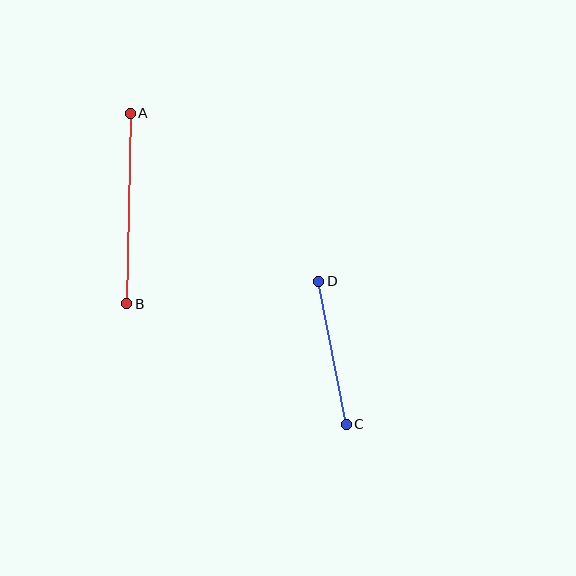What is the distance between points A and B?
The distance is approximately 191 pixels.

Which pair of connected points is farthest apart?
Points A and B are farthest apart.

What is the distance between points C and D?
The distance is approximately 146 pixels.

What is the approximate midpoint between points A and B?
The midpoint is at approximately (128, 209) pixels.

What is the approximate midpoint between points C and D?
The midpoint is at approximately (332, 353) pixels.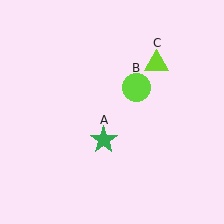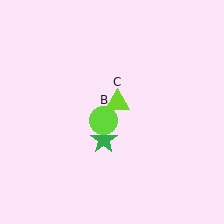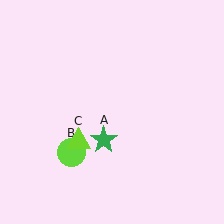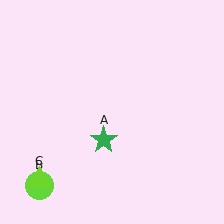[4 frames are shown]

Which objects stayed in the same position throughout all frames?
Green star (object A) remained stationary.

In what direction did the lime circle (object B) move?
The lime circle (object B) moved down and to the left.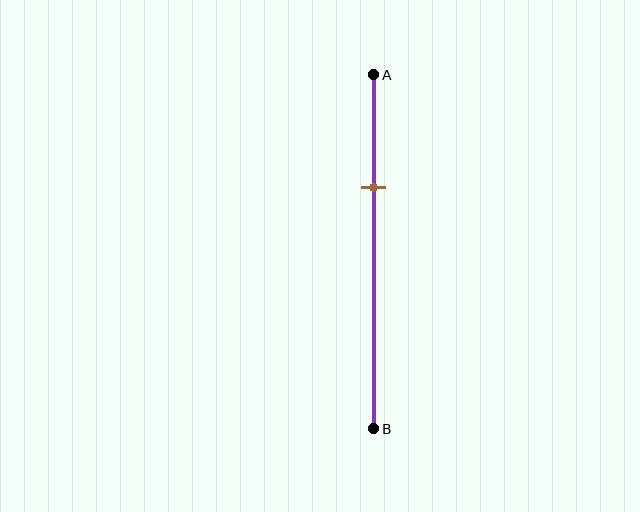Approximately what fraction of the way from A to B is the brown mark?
The brown mark is approximately 30% of the way from A to B.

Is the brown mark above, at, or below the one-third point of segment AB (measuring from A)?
The brown mark is approximately at the one-third point of segment AB.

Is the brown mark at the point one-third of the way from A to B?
Yes, the mark is approximately at the one-third point.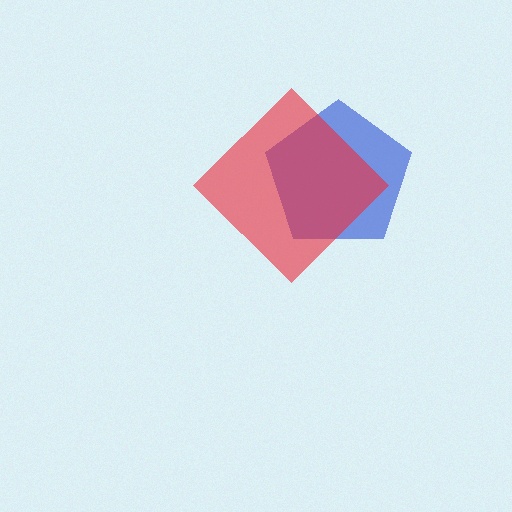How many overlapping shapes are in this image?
There are 2 overlapping shapes in the image.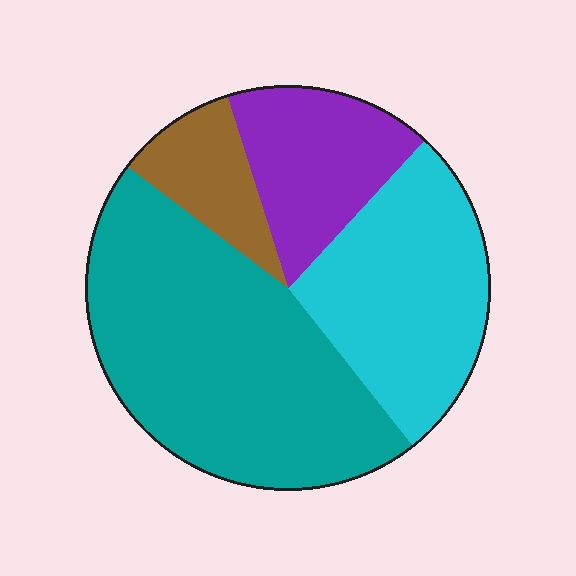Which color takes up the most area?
Teal, at roughly 45%.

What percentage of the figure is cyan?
Cyan takes up about one quarter (1/4) of the figure.